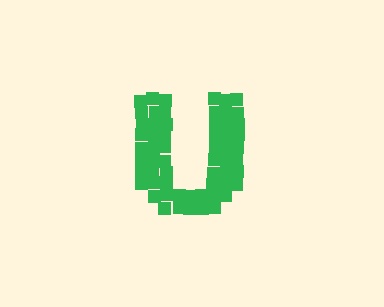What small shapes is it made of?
It is made of small squares.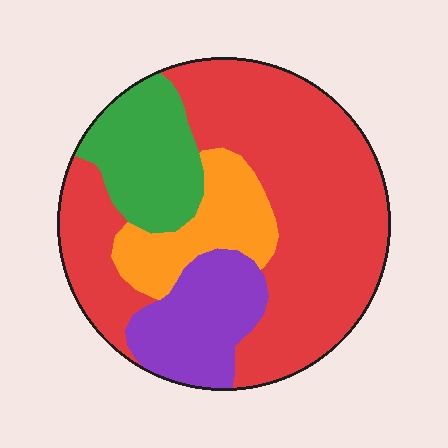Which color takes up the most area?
Red, at roughly 55%.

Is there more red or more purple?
Red.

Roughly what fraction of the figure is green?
Green covers 15% of the figure.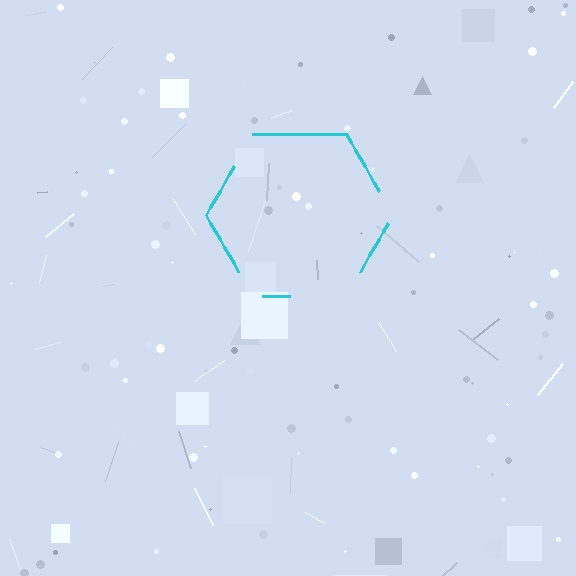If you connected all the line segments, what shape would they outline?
They would outline a hexagon.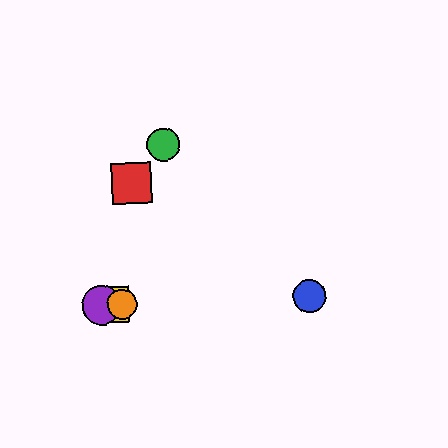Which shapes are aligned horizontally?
The blue circle, the yellow square, the purple circle, the orange circle are aligned horizontally.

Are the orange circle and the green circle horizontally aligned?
No, the orange circle is at y≈304 and the green circle is at y≈145.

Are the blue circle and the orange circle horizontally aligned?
Yes, both are at y≈296.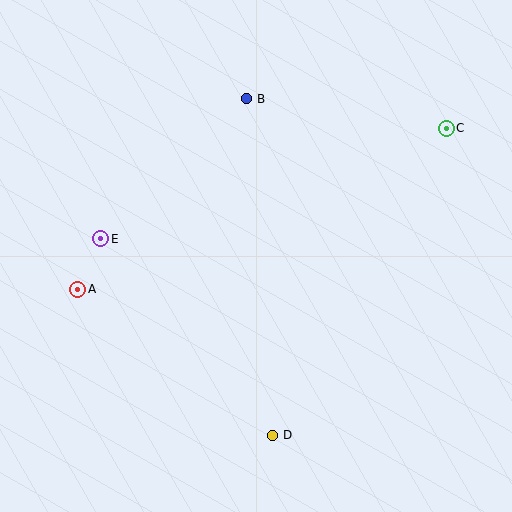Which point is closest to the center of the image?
Point E at (101, 239) is closest to the center.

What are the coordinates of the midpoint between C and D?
The midpoint between C and D is at (360, 282).